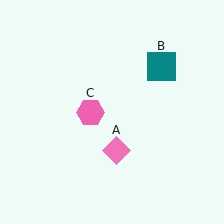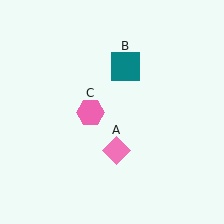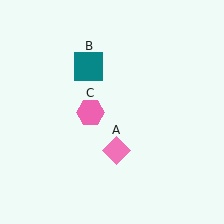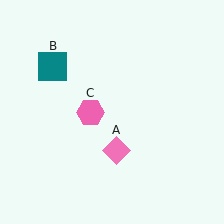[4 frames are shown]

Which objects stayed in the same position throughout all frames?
Pink diamond (object A) and pink hexagon (object C) remained stationary.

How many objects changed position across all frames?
1 object changed position: teal square (object B).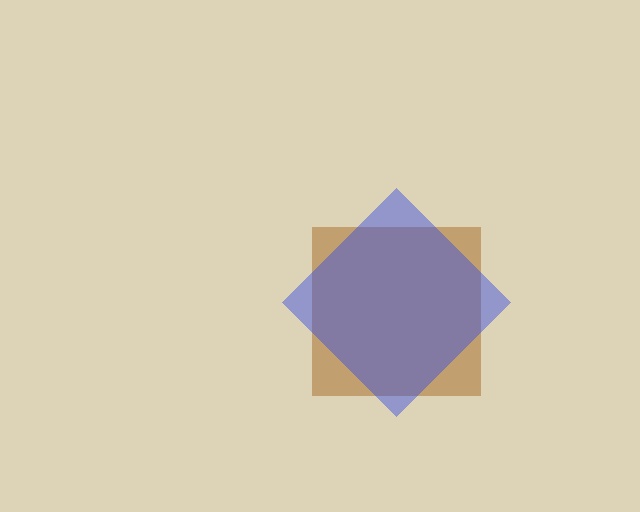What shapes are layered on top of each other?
The layered shapes are: a brown square, a blue diamond.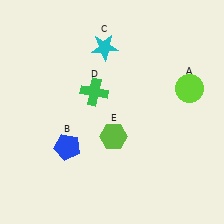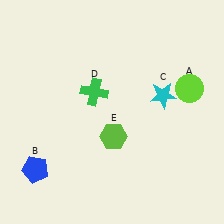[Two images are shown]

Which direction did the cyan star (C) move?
The cyan star (C) moved right.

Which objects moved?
The objects that moved are: the blue pentagon (B), the cyan star (C).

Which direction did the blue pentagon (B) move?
The blue pentagon (B) moved left.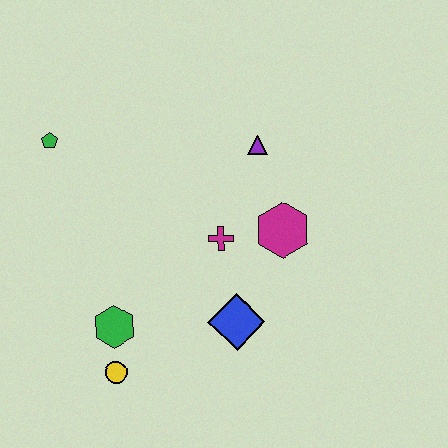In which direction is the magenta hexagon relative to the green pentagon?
The magenta hexagon is to the right of the green pentagon.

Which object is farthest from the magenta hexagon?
The green pentagon is farthest from the magenta hexagon.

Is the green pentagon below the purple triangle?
No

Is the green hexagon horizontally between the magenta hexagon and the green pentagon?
Yes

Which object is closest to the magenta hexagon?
The magenta cross is closest to the magenta hexagon.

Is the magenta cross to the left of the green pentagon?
No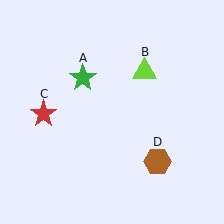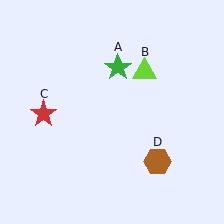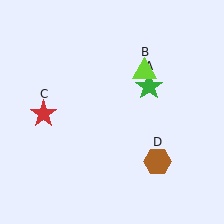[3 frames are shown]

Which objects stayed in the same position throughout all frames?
Lime triangle (object B) and red star (object C) and brown hexagon (object D) remained stationary.